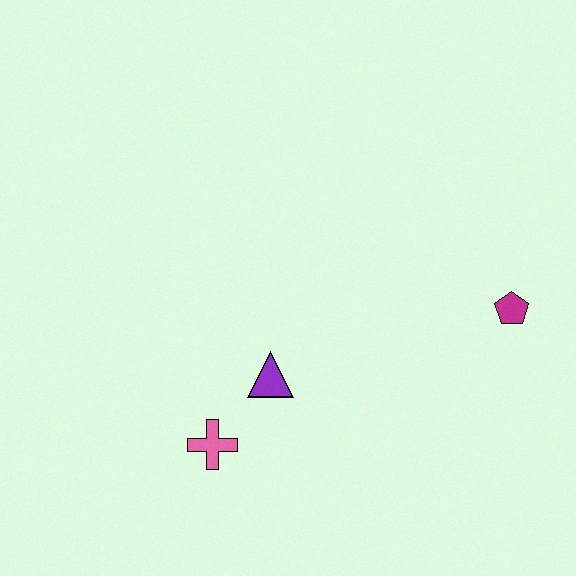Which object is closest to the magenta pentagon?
The purple triangle is closest to the magenta pentagon.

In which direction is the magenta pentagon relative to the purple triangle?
The magenta pentagon is to the right of the purple triangle.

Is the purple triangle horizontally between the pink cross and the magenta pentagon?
Yes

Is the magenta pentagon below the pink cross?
No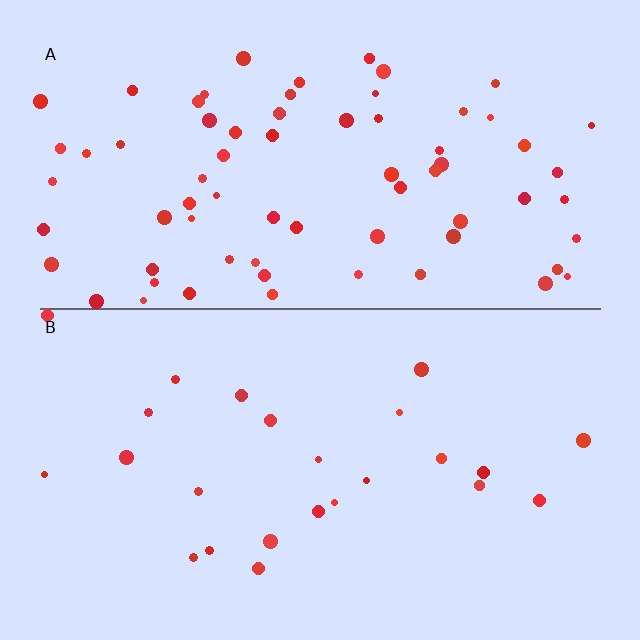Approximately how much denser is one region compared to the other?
Approximately 2.9× — region A over region B.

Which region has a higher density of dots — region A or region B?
A (the top).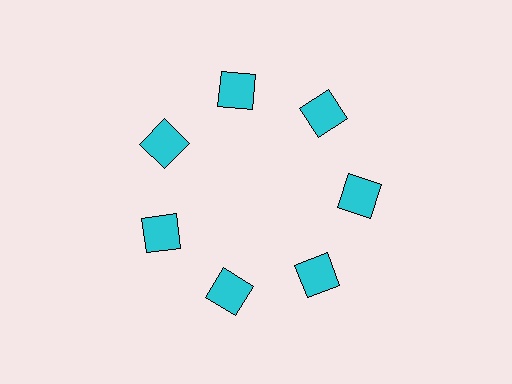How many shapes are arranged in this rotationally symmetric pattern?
There are 7 shapes, arranged in 7 groups of 1.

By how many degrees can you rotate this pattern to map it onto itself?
The pattern maps onto itself every 51 degrees of rotation.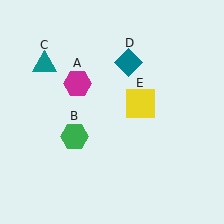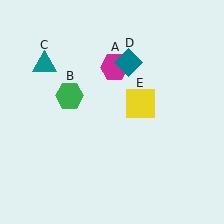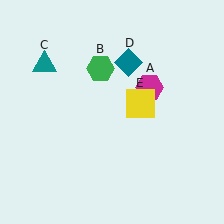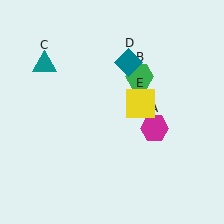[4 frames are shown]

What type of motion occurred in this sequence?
The magenta hexagon (object A), green hexagon (object B) rotated clockwise around the center of the scene.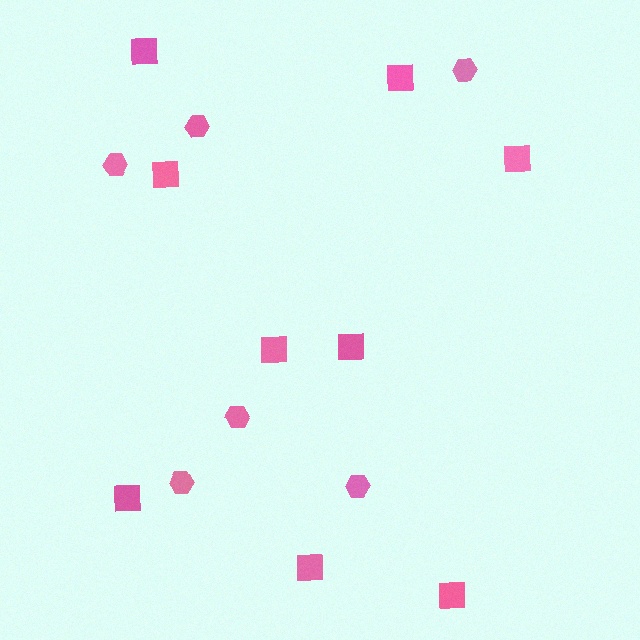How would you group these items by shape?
There are 2 groups: one group of hexagons (6) and one group of squares (9).